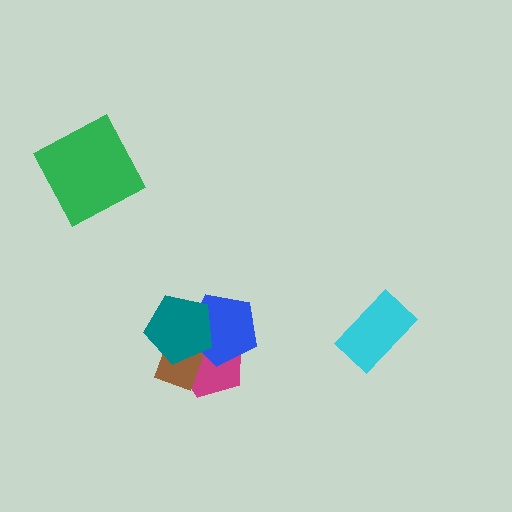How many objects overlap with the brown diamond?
3 objects overlap with the brown diamond.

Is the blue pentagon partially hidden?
Yes, it is partially covered by another shape.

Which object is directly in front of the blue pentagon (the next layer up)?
The brown diamond is directly in front of the blue pentagon.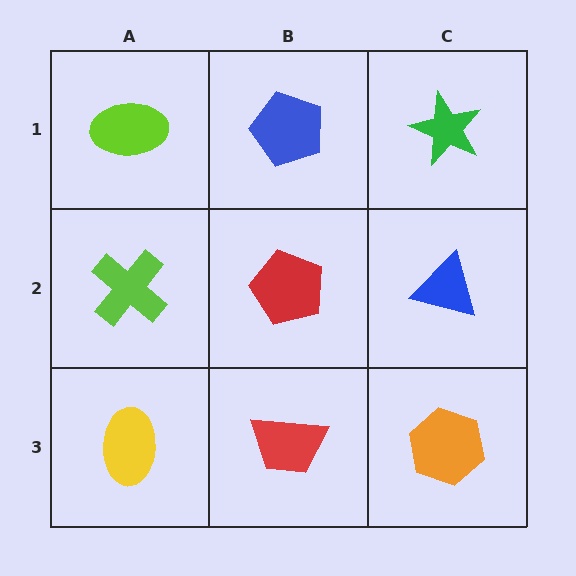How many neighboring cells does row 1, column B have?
3.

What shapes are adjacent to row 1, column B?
A red pentagon (row 2, column B), a lime ellipse (row 1, column A), a green star (row 1, column C).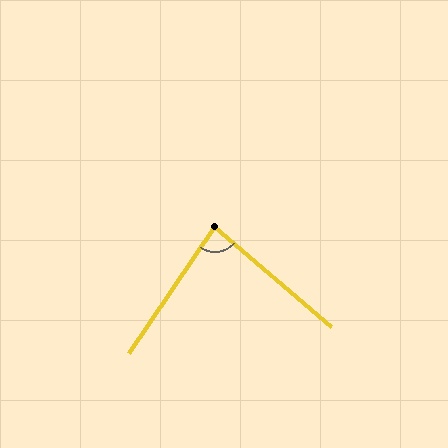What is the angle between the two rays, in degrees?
Approximately 84 degrees.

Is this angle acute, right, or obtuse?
It is acute.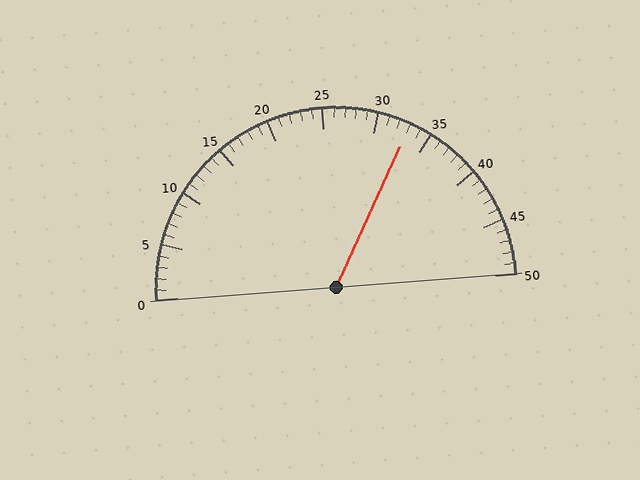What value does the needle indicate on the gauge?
The needle indicates approximately 33.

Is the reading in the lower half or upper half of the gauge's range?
The reading is in the upper half of the range (0 to 50).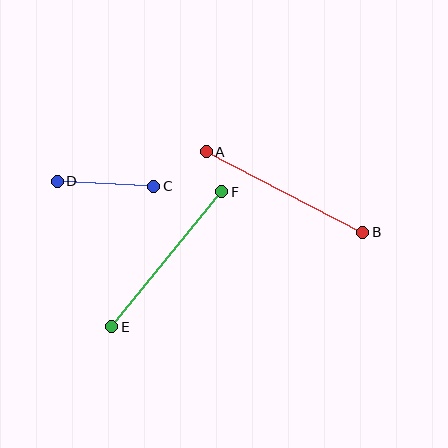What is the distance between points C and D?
The distance is approximately 97 pixels.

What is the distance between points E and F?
The distance is approximately 174 pixels.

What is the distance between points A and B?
The distance is approximately 175 pixels.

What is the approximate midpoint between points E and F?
The midpoint is at approximately (167, 259) pixels.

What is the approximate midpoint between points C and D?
The midpoint is at approximately (106, 184) pixels.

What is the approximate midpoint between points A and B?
The midpoint is at approximately (284, 192) pixels.